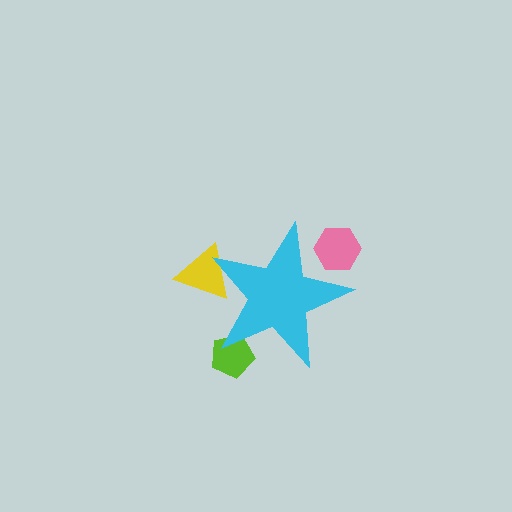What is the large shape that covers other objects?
A cyan star.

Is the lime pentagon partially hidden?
Yes, the lime pentagon is partially hidden behind the cyan star.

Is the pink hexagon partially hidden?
Yes, the pink hexagon is partially hidden behind the cyan star.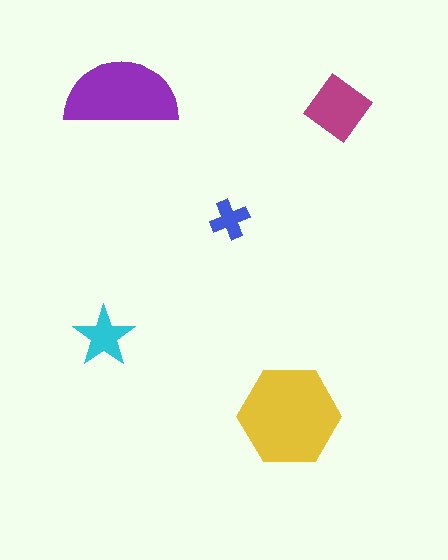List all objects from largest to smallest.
The yellow hexagon, the purple semicircle, the magenta diamond, the cyan star, the blue cross.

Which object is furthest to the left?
The cyan star is leftmost.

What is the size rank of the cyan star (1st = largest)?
4th.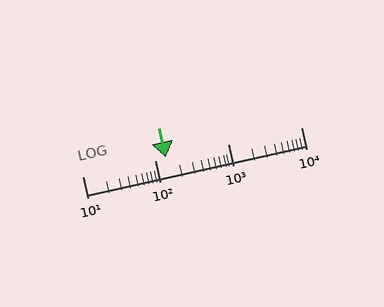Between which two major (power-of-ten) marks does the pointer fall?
The pointer is between 100 and 1000.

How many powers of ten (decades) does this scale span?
The scale spans 3 decades, from 10 to 10000.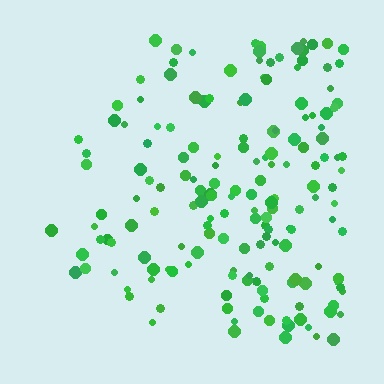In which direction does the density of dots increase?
From left to right, with the right side densest.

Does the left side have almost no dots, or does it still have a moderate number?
Still a moderate number, just noticeably fewer than the right.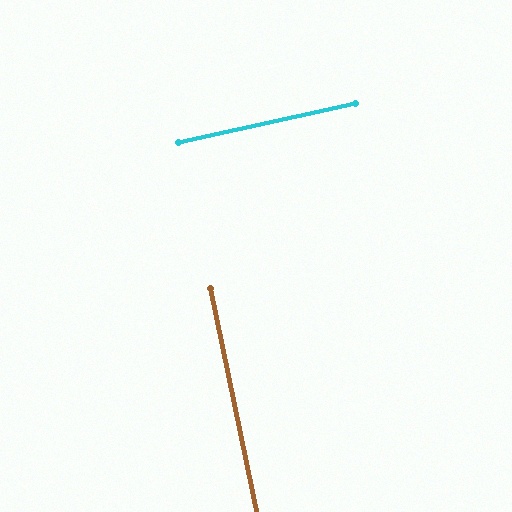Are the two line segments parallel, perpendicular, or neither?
Perpendicular — they meet at approximately 89°.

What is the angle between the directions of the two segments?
Approximately 89 degrees.